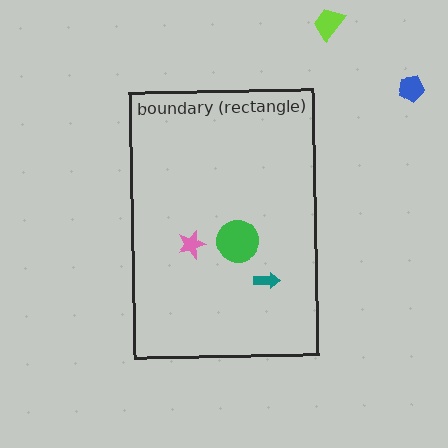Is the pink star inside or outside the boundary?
Inside.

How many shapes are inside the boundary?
3 inside, 2 outside.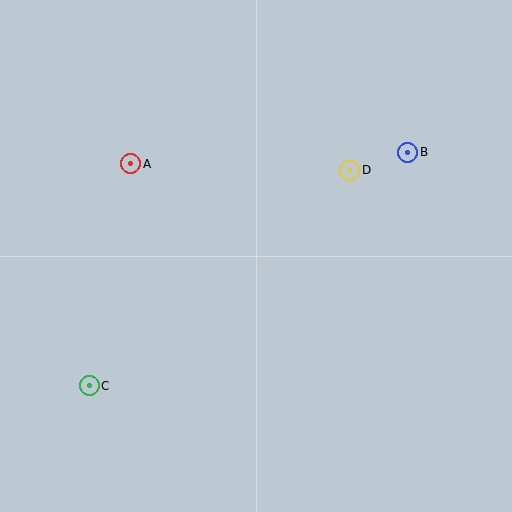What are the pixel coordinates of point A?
Point A is at (131, 164).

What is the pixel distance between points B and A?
The distance between B and A is 277 pixels.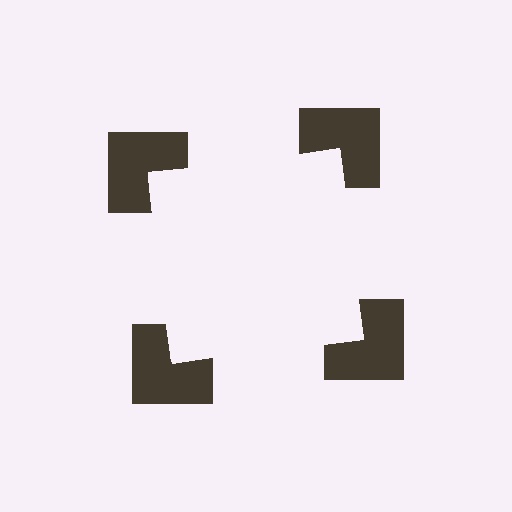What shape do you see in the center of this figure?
An illusory square — its edges are inferred from the aligned wedge cuts in the notched squares, not physically drawn.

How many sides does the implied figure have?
4 sides.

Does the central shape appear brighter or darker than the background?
It typically appears slightly brighter than the background, even though no actual brightness change is drawn.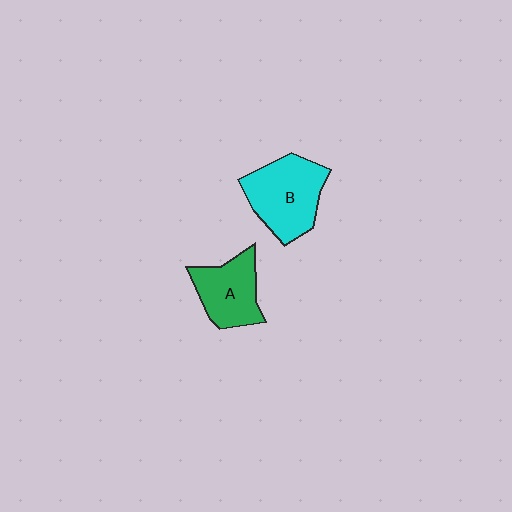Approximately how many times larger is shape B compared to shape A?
Approximately 1.3 times.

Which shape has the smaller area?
Shape A (green).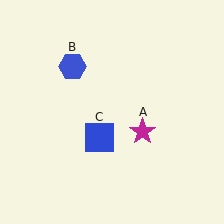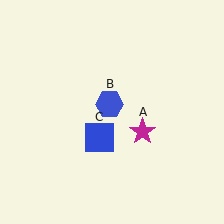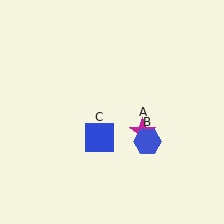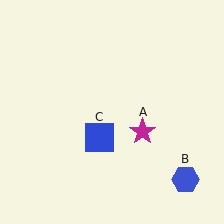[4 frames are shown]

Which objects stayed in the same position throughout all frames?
Magenta star (object A) and blue square (object C) remained stationary.